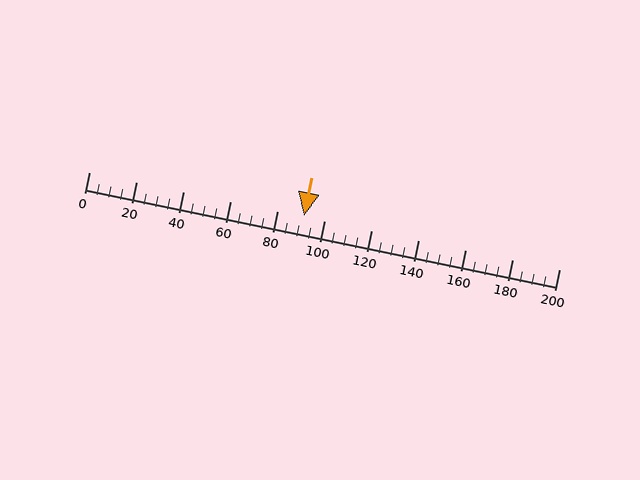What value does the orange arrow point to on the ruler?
The orange arrow points to approximately 92.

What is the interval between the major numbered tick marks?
The major tick marks are spaced 20 units apart.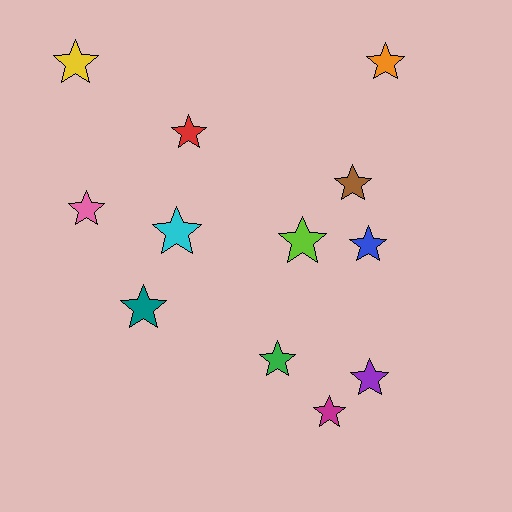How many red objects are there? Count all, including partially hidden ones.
There is 1 red object.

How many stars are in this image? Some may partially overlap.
There are 12 stars.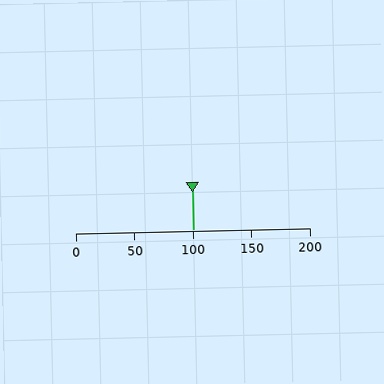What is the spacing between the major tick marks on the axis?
The major ticks are spaced 50 apart.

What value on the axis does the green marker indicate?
The marker indicates approximately 100.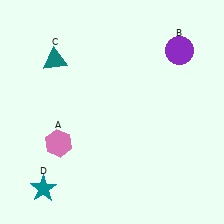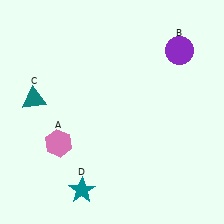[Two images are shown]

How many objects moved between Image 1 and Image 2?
2 objects moved between the two images.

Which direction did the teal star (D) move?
The teal star (D) moved right.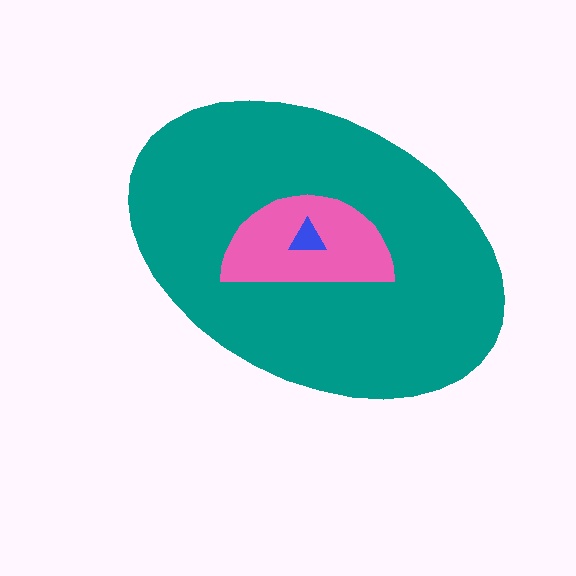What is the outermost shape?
The teal ellipse.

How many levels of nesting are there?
3.